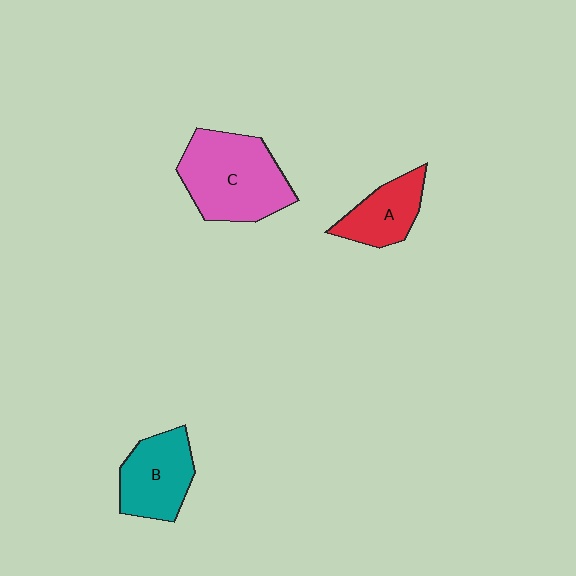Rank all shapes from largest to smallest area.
From largest to smallest: C (pink), B (teal), A (red).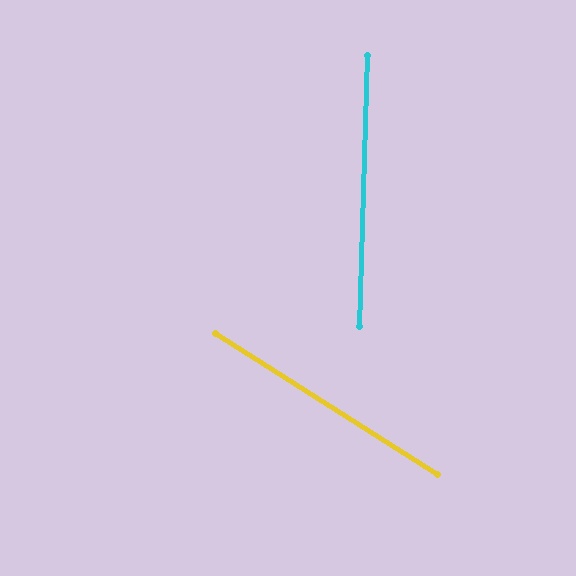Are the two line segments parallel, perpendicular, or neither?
Neither parallel nor perpendicular — they differ by about 59°.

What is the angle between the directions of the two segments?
Approximately 59 degrees.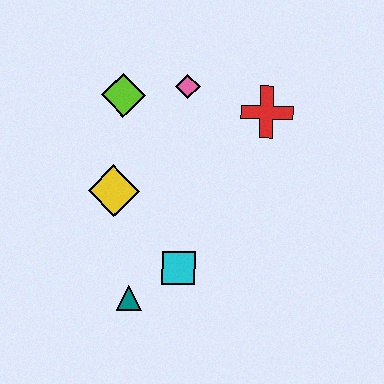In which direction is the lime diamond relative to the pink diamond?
The lime diamond is to the left of the pink diamond.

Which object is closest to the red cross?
The pink diamond is closest to the red cross.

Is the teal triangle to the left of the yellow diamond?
No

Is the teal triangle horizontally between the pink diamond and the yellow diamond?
Yes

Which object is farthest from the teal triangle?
The red cross is farthest from the teal triangle.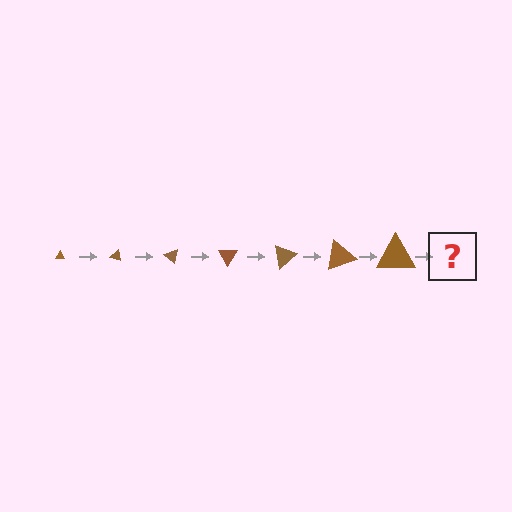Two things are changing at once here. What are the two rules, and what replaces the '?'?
The two rules are that the triangle grows larger each step and it rotates 20 degrees each step. The '?' should be a triangle, larger than the previous one and rotated 140 degrees from the start.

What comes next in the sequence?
The next element should be a triangle, larger than the previous one and rotated 140 degrees from the start.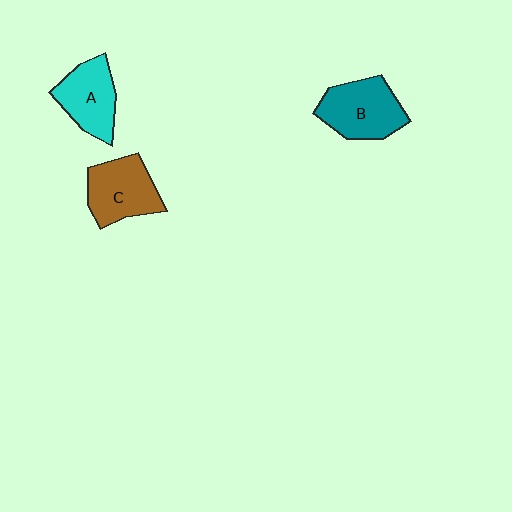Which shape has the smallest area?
Shape A (cyan).